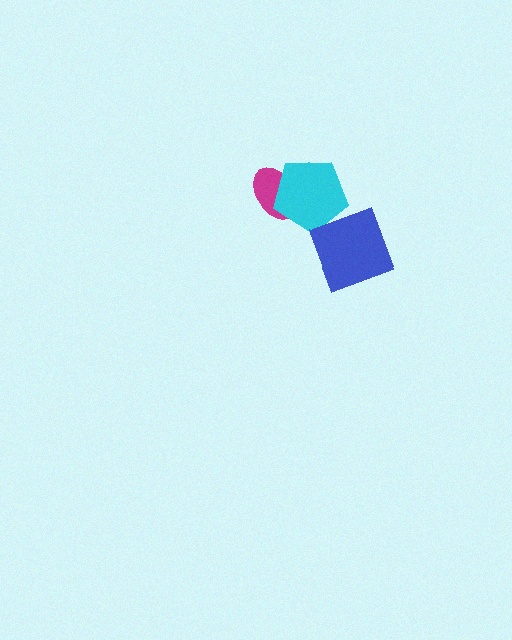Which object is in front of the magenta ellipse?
The cyan pentagon is in front of the magenta ellipse.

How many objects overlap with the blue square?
0 objects overlap with the blue square.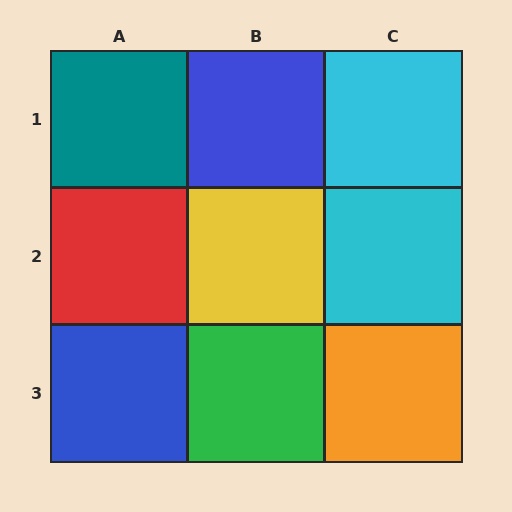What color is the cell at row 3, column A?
Blue.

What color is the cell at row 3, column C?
Orange.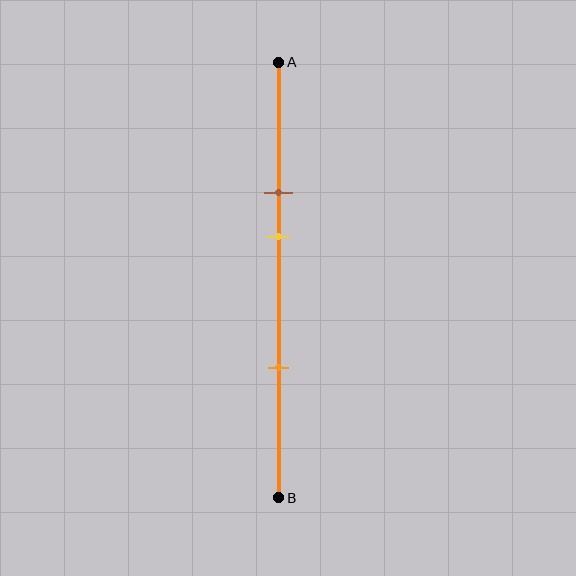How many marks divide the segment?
There are 3 marks dividing the segment.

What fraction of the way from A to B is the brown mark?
The brown mark is approximately 30% (0.3) of the way from A to B.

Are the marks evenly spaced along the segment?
No, the marks are not evenly spaced.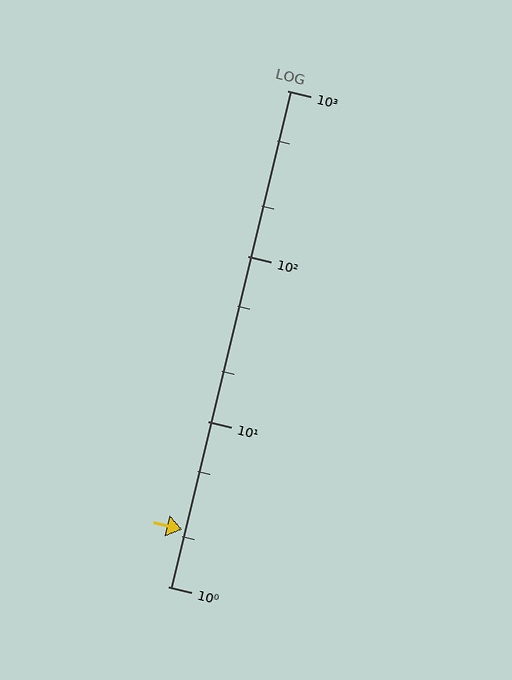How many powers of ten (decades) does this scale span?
The scale spans 3 decades, from 1 to 1000.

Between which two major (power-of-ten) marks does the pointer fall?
The pointer is between 1 and 10.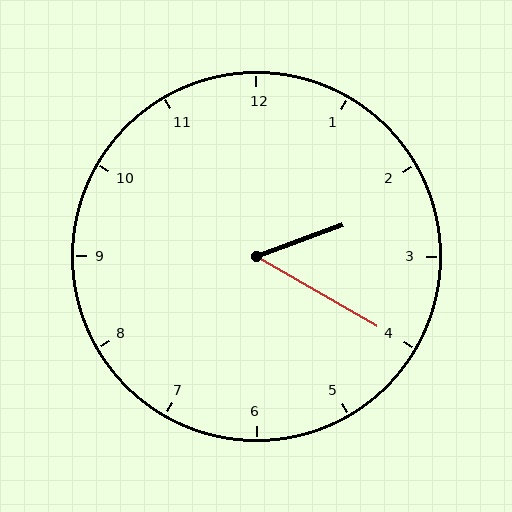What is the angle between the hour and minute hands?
Approximately 50 degrees.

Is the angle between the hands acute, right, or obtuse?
It is acute.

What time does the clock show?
2:20.